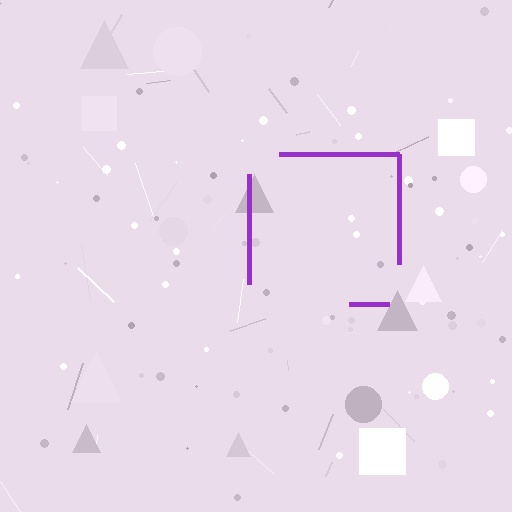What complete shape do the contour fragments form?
The contour fragments form a square.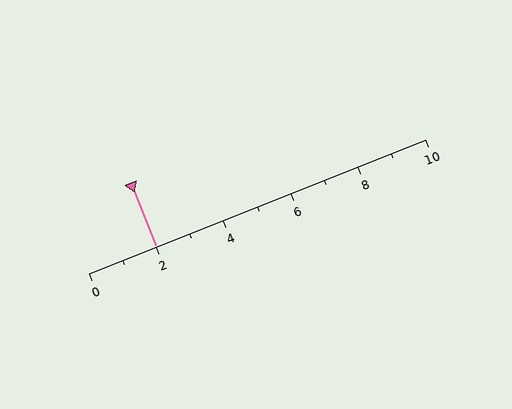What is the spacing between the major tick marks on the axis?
The major ticks are spaced 2 apart.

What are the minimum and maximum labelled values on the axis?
The axis runs from 0 to 10.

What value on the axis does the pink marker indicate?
The marker indicates approximately 2.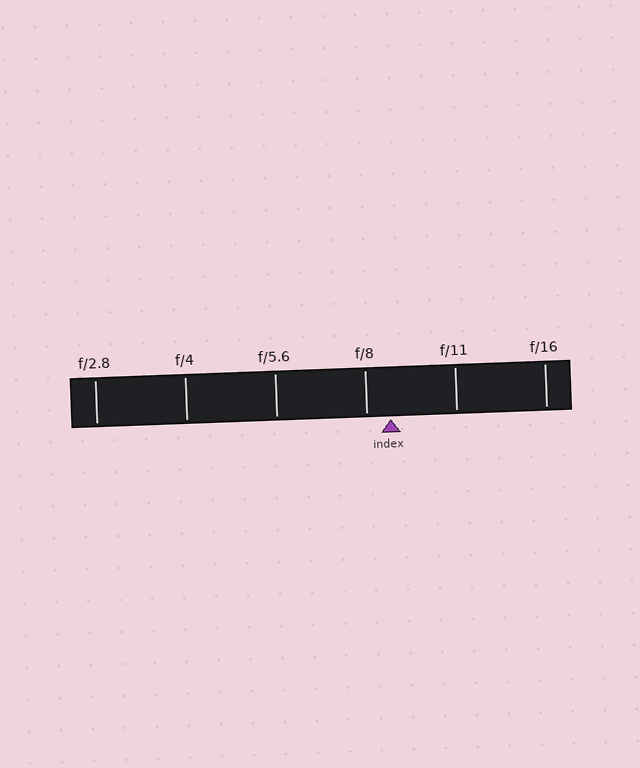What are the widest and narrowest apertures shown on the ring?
The widest aperture shown is f/2.8 and the narrowest is f/16.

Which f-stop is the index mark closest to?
The index mark is closest to f/8.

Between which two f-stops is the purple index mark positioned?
The index mark is between f/8 and f/11.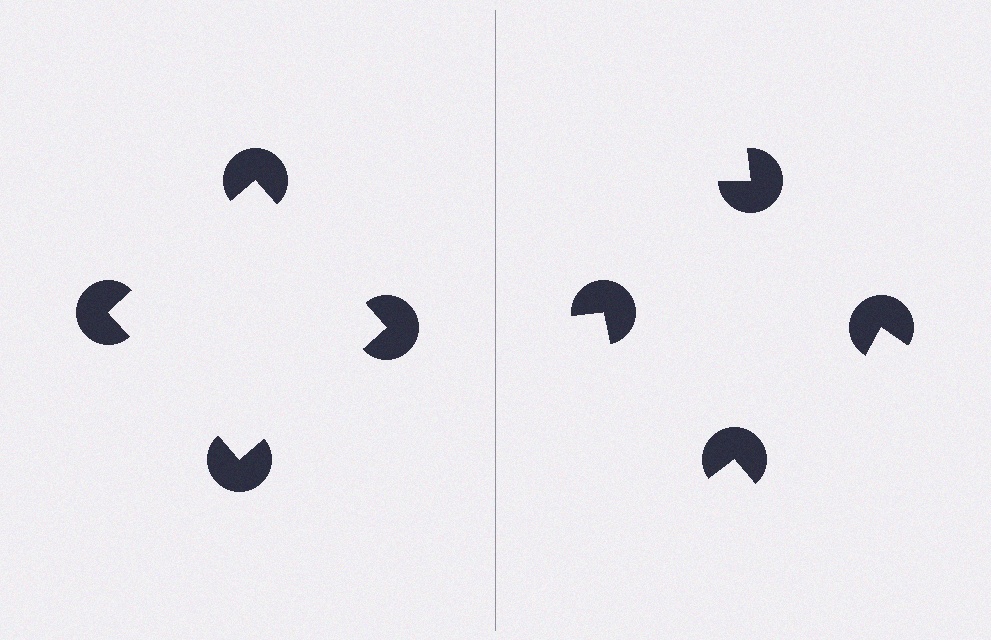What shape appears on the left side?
An illusory square.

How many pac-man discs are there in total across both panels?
8 — 4 on each side.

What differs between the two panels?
The pac-man discs are positioned identically on both sides; only the wedge orientations differ. On the left they align to a square; on the right they are misaligned.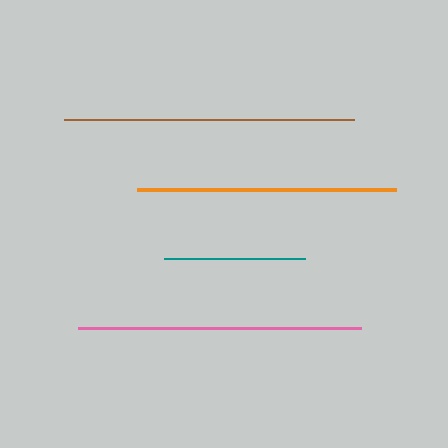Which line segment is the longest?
The brown line is the longest at approximately 290 pixels.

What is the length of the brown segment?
The brown segment is approximately 290 pixels long.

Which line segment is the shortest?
The teal line is the shortest at approximately 141 pixels.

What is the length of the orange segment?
The orange segment is approximately 259 pixels long.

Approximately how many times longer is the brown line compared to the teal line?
The brown line is approximately 2.1 times the length of the teal line.